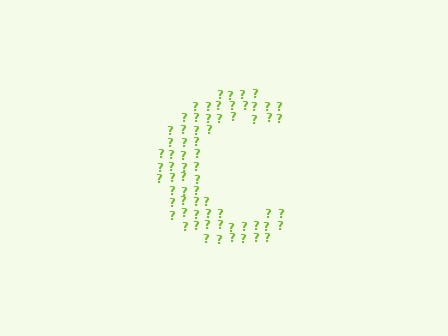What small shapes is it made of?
It is made of small question marks.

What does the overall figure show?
The overall figure shows the letter C.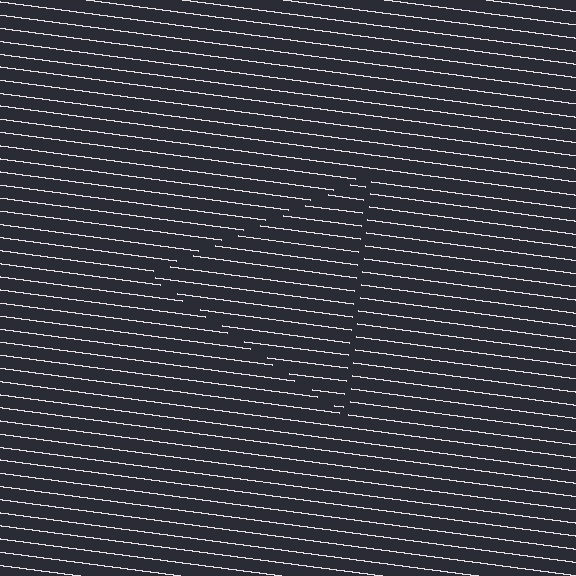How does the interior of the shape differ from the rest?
The interior of the shape contains the same grating, shifted by half a period — the contour is defined by the phase discontinuity where line-ends from the inner and outer gratings abut.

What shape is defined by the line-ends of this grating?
An illusory triangle. The interior of the shape contains the same grating, shifted by half a period — the contour is defined by the phase discontinuity where line-ends from the inner and outer gratings abut.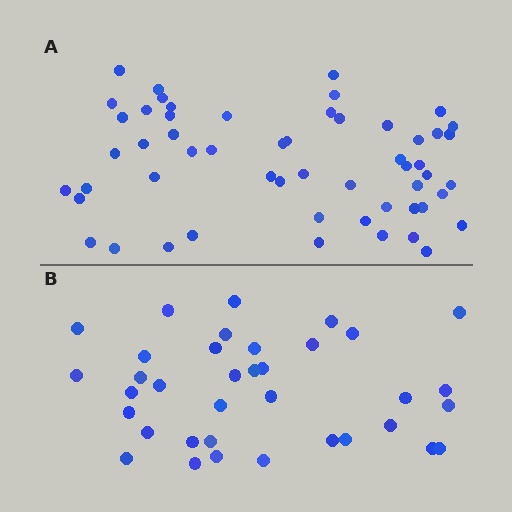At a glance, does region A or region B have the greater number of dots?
Region A (the top region) has more dots.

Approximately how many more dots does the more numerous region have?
Region A has approximately 20 more dots than region B.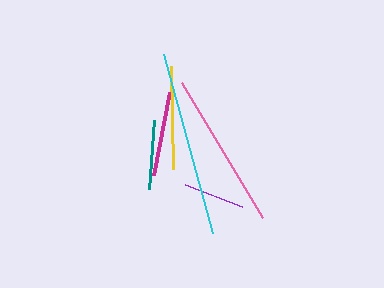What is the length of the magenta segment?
The magenta segment is approximately 85 pixels long.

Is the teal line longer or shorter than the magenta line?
The magenta line is longer than the teal line.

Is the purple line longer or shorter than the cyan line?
The cyan line is longer than the purple line.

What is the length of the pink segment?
The pink segment is approximately 157 pixels long.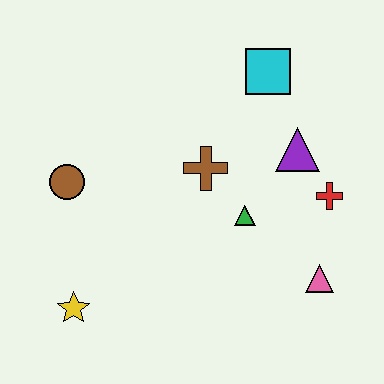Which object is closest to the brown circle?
The yellow star is closest to the brown circle.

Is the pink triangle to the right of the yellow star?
Yes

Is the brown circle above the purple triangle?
No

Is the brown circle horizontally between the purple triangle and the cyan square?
No